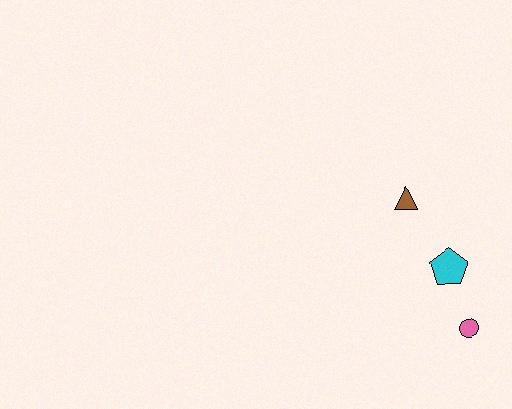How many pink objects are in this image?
There is 1 pink object.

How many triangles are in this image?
There is 1 triangle.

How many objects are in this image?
There are 3 objects.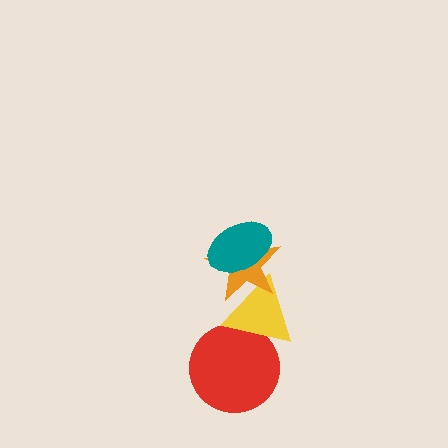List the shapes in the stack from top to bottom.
From top to bottom: the teal ellipse, the orange star, the yellow triangle, the red circle.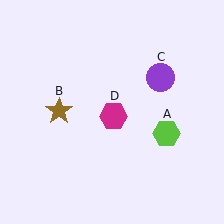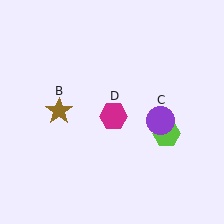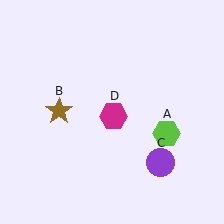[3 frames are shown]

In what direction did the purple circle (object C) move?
The purple circle (object C) moved down.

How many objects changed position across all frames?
1 object changed position: purple circle (object C).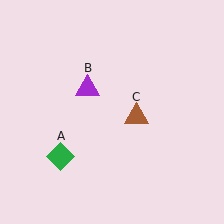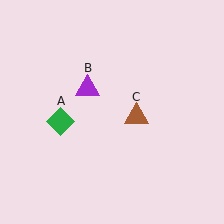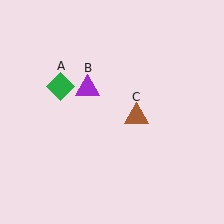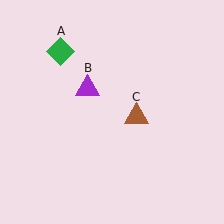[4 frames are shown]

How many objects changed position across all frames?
1 object changed position: green diamond (object A).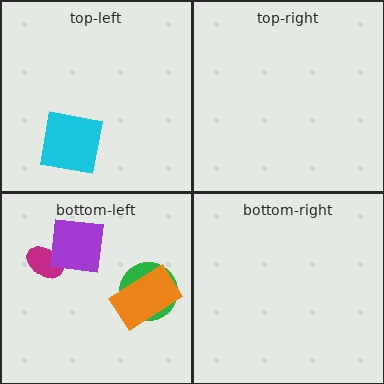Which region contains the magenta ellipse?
The bottom-left region.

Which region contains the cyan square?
The top-left region.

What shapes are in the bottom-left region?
The magenta ellipse, the green circle, the orange rectangle, the purple square.